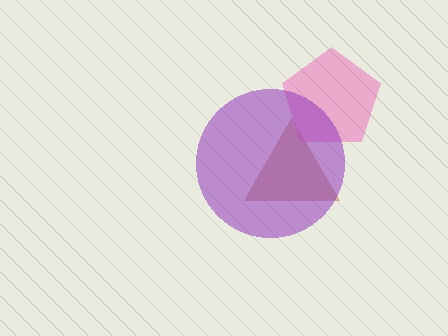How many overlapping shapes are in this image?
There are 3 overlapping shapes in the image.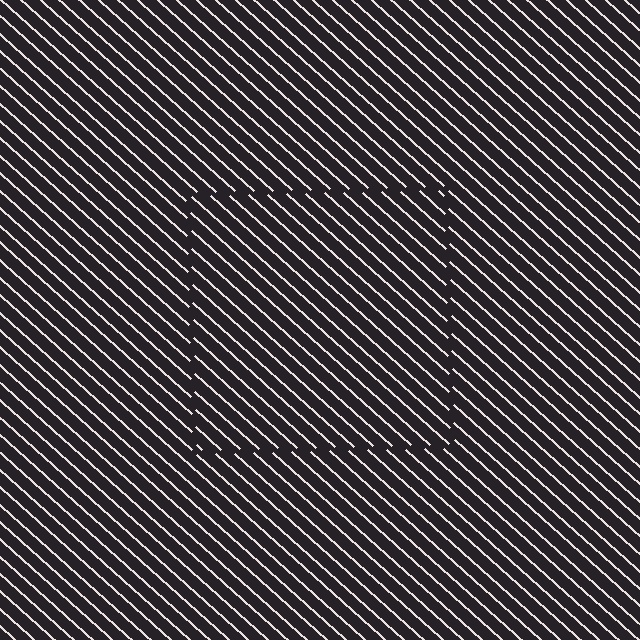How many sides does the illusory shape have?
4 sides — the line-ends trace a square.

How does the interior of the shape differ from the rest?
The interior of the shape contains the same grating, shifted by half a period — the contour is defined by the phase discontinuity where line-ends from the inner and outer gratings abut.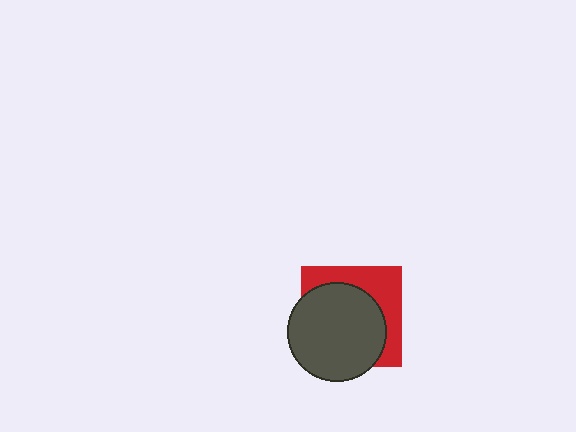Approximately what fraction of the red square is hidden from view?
Roughly 63% of the red square is hidden behind the dark gray circle.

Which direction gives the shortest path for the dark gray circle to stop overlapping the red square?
Moving toward the lower-left gives the shortest separation.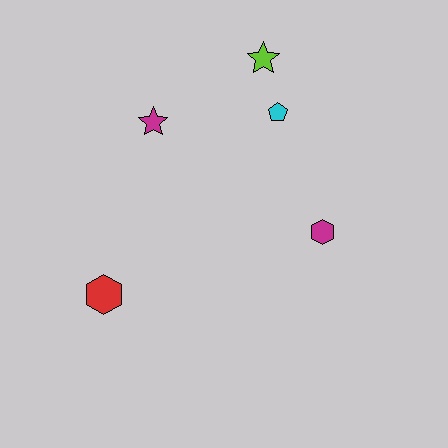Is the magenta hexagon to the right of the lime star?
Yes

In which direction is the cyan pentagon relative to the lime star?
The cyan pentagon is below the lime star.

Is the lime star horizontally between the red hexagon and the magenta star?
No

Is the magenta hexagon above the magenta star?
No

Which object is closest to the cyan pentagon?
The lime star is closest to the cyan pentagon.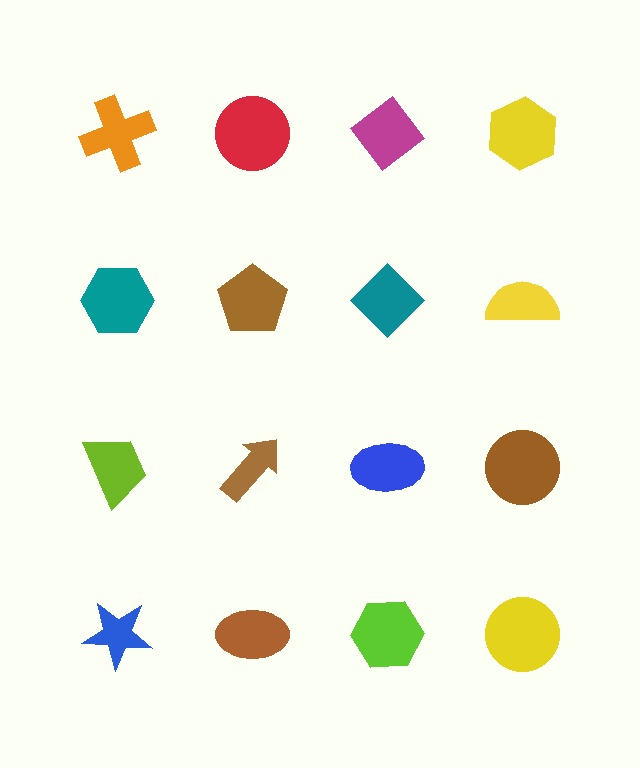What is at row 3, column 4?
A brown circle.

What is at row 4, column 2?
A brown ellipse.